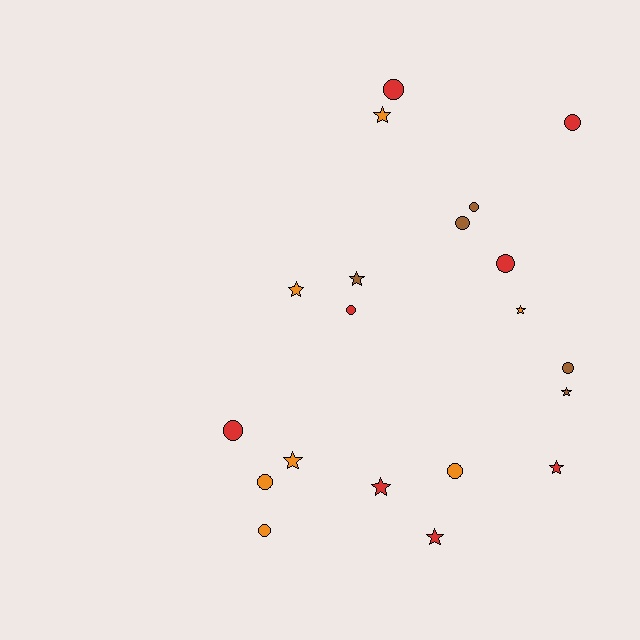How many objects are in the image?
There are 20 objects.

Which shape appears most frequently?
Circle, with 11 objects.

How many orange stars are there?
There are 4 orange stars.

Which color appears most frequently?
Red, with 8 objects.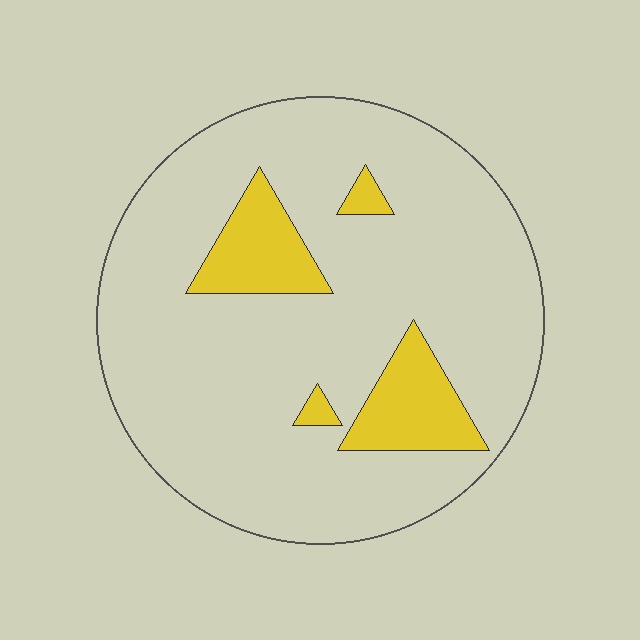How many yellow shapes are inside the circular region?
4.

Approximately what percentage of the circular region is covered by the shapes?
Approximately 15%.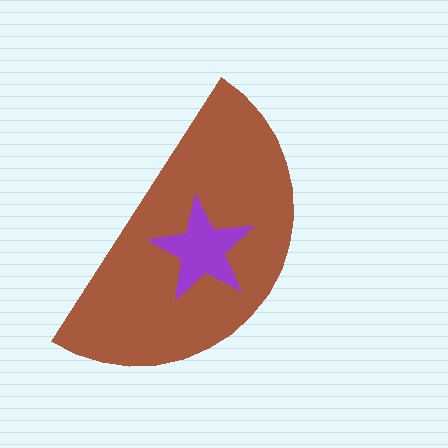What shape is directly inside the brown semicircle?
The purple star.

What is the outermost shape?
The brown semicircle.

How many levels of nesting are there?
2.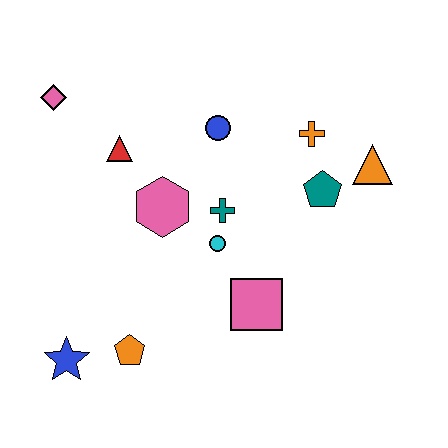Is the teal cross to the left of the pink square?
Yes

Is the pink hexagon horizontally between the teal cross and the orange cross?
No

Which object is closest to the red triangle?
The pink hexagon is closest to the red triangle.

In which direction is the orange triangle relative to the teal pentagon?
The orange triangle is to the right of the teal pentagon.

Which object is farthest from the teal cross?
The blue star is farthest from the teal cross.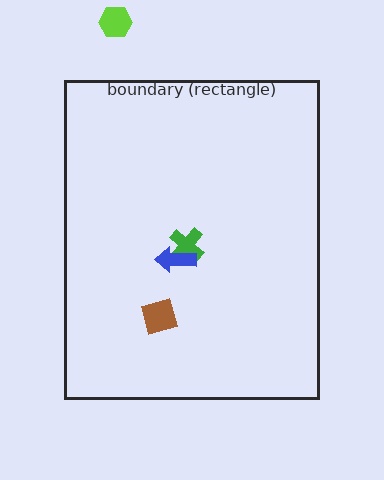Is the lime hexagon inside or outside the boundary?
Outside.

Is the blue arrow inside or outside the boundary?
Inside.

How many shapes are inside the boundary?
3 inside, 1 outside.